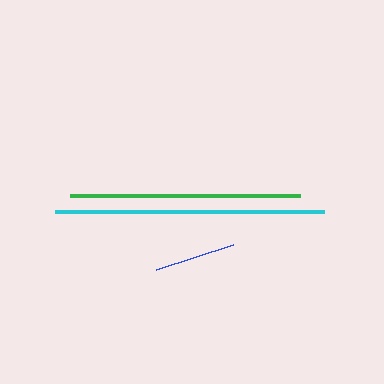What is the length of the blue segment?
The blue segment is approximately 81 pixels long.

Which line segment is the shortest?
The blue line is the shortest at approximately 81 pixels.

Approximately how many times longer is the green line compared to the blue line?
The green line is approximately 2.8 times the length of the blue line.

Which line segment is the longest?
The cyan line is the longest at approximately 269 pixels.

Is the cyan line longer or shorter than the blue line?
The cyan line is longer than the blue line.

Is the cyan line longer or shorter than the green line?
The cyan line is longer than the green line.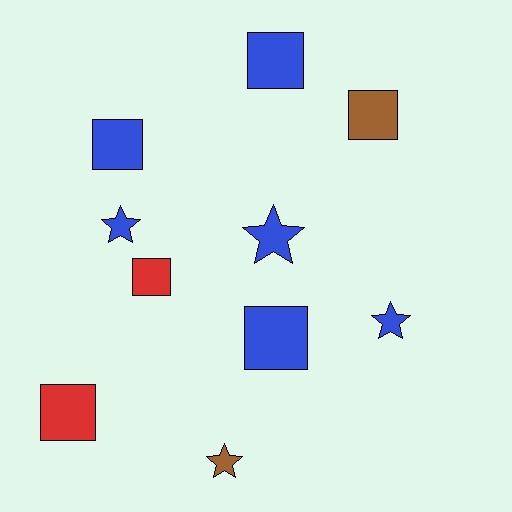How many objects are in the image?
There are 10 objects.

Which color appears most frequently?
Blue, with 6 objects.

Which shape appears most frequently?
Square, with 6 objects.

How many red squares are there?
There are 2 red squares.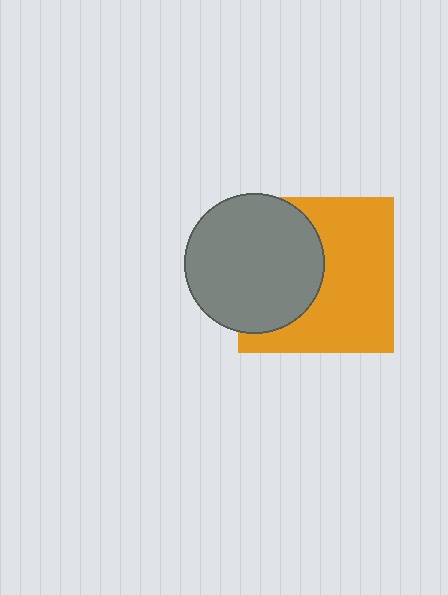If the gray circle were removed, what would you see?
You would see the complete orange square.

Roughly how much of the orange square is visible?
About half of it is visible (roughly 59%).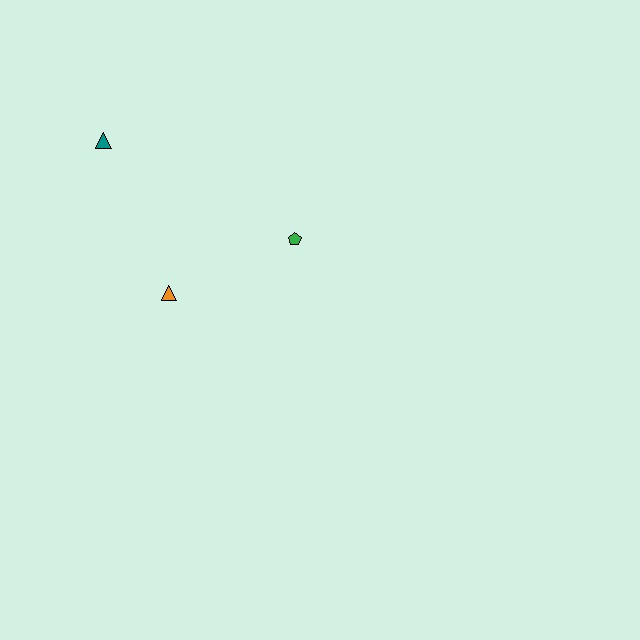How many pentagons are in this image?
There is 1 pentagon.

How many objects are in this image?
There are 3 objects.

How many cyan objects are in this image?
There are no cyan objects.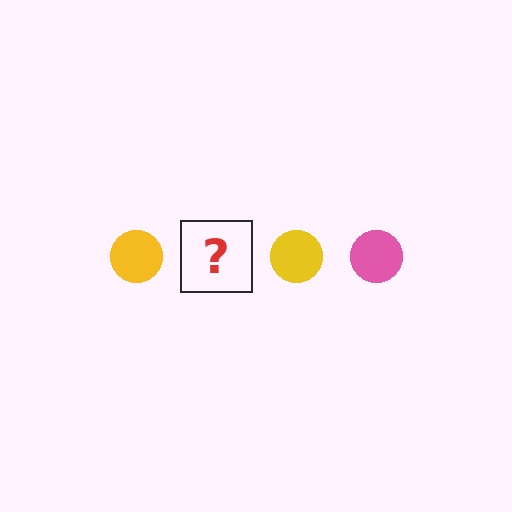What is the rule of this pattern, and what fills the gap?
The rule is that the pattern cycles through yellow, pink circles. The gap should be filled with a pink circle.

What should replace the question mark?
The question mark should be replaced with a pink circle.